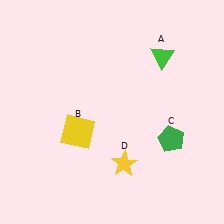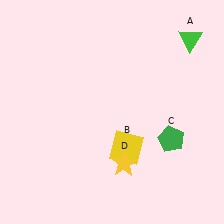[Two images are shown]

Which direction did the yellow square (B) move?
The yellow square (B) moved right.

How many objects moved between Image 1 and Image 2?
2 objects moved between the two images.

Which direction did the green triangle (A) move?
The green triangle (A) moved right.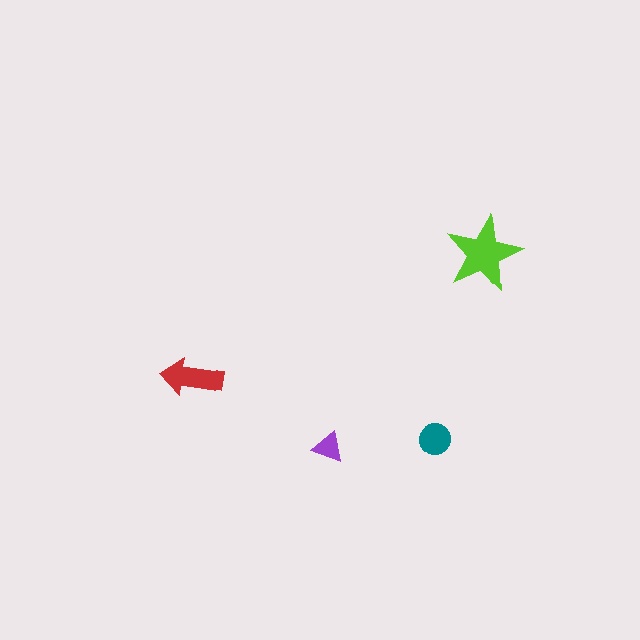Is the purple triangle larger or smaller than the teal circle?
Smaller.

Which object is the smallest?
The purple triangle.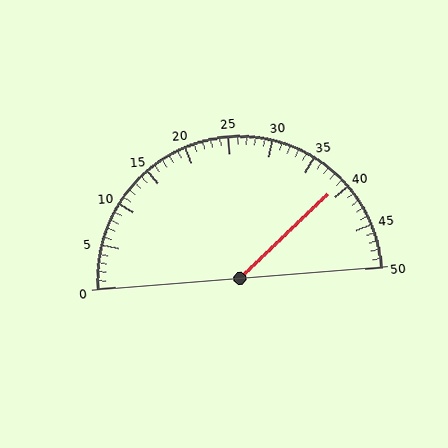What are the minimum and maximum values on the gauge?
The gauge ranges from 0 to 50.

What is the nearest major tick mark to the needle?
The nearest major tick mark is 40.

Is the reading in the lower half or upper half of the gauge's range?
The reading is in the upper half of the range (0 to 50).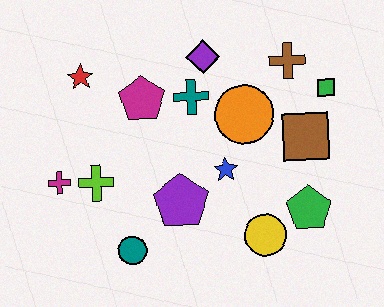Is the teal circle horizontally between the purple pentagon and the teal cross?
No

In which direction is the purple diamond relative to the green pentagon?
The purple diamond is above the green pentagon.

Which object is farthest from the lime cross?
The green square is farthest from the lime cross.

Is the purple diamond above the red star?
Yes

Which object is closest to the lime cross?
The magenta cross is closest to the lime cross.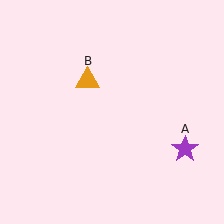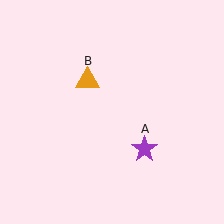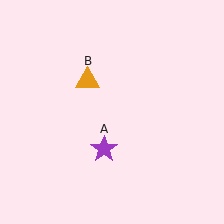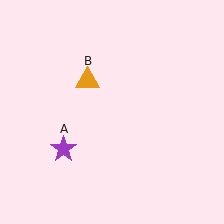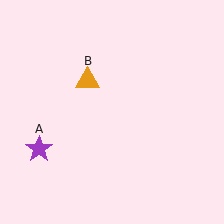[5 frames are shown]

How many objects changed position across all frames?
1 object changed position: purple star (object A).